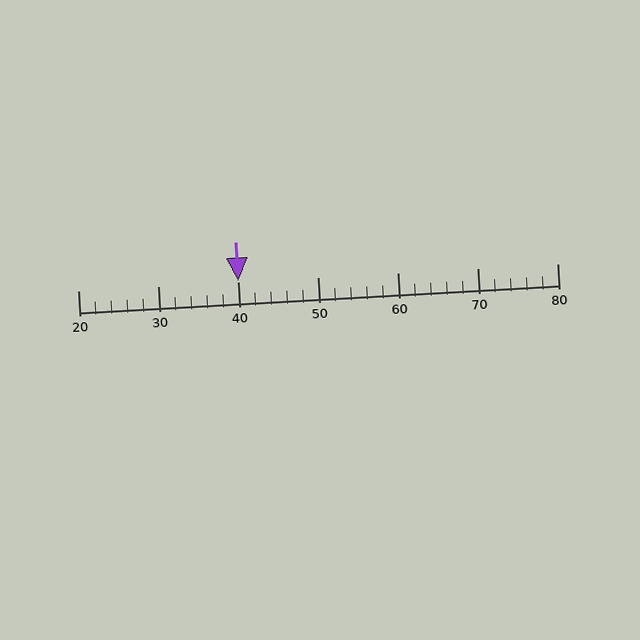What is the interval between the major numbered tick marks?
The major tick marks are spaced 10 units apart.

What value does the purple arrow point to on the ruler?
The purple arrow points to approximately 40.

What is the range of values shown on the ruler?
The ruler shows values from 20 to 80.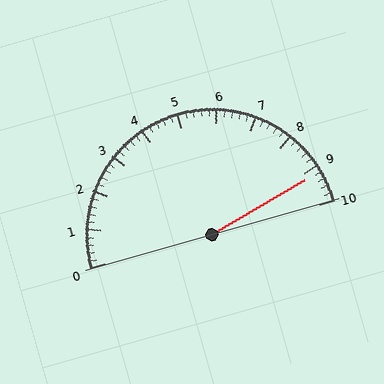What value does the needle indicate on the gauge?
The needle indicates approximately 9.2.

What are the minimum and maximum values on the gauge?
The gauge ranges from 0 to 10.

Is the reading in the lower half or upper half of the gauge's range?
The reading is in the upper half of the range (0 to 10).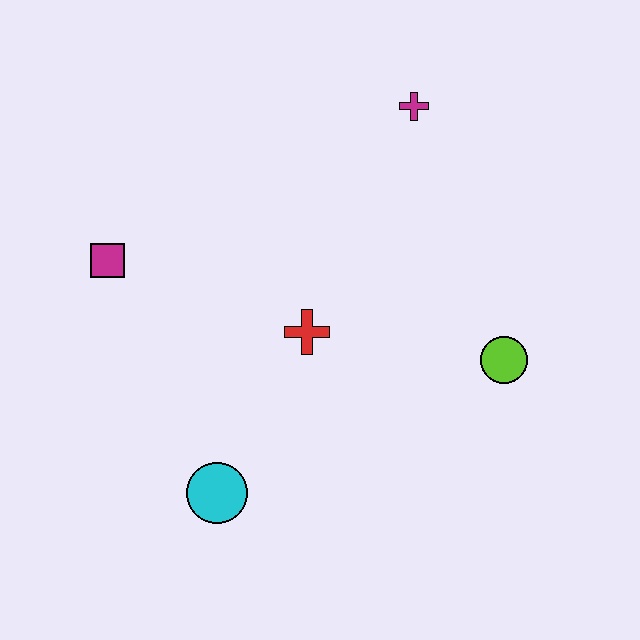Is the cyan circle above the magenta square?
No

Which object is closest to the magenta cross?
The red cross is closest to the magenta cross.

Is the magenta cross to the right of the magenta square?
Yes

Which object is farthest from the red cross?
The magenta cross is farthest from the red cross.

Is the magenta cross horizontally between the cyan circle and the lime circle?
Yes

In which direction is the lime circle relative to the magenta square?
The lime circle is to the right of the magenta square.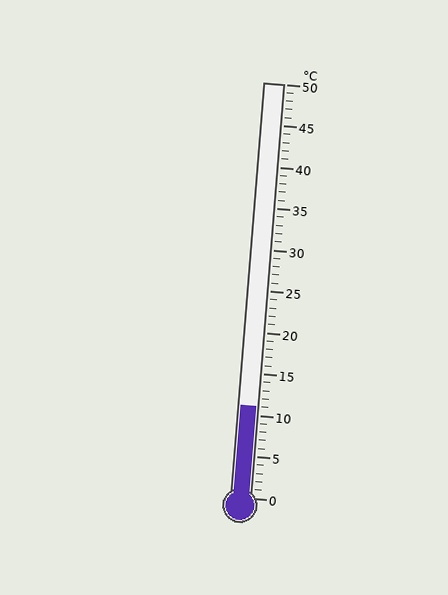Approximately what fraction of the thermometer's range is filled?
The thermometer is filled to approximately 20% of its range.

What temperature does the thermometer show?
The thermometer shows approximately 11°C.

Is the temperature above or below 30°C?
The temperature is below 30°C.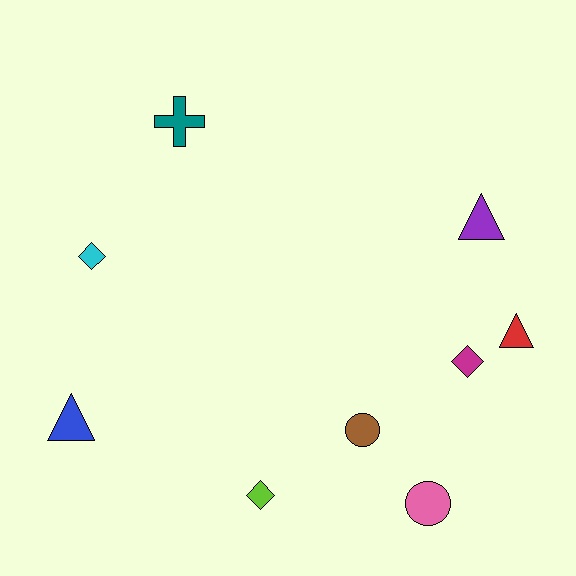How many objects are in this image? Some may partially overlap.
There are 9 objects.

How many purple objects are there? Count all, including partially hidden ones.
There is 1 purple object.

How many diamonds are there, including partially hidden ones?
There are 3 diamonds.